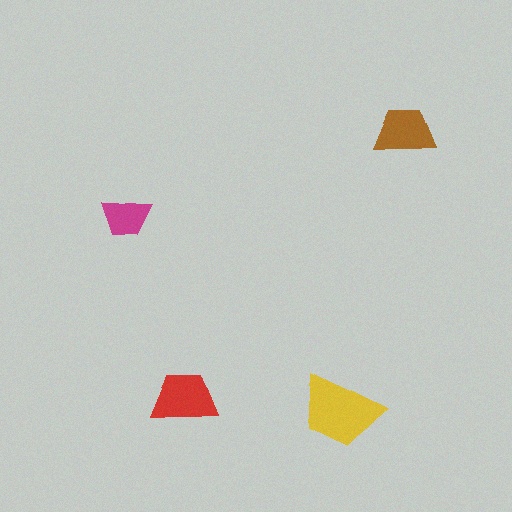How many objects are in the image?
There are 4 objects in the image.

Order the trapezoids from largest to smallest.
the yellow one, the red one, the brown one, the magenta one.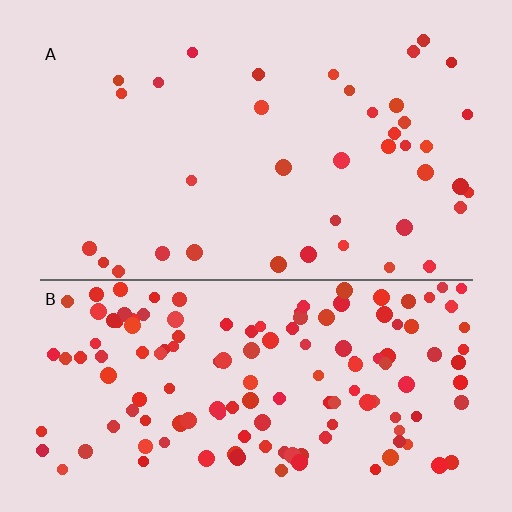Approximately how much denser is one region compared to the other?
Approximately 3.6× — region B over region A.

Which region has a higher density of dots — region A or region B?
B (the bottom).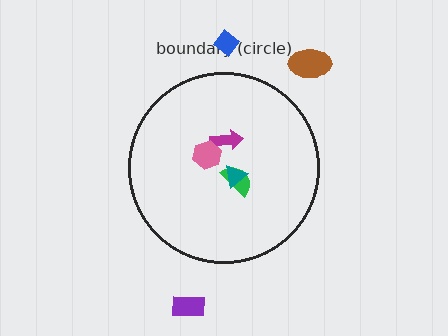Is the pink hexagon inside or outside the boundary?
Inside.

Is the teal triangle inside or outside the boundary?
Inside.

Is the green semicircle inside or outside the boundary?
Inside.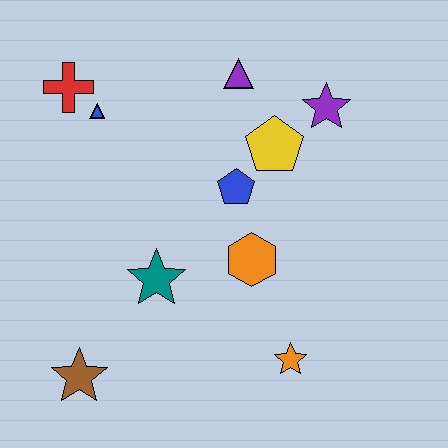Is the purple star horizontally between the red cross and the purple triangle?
No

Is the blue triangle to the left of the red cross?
No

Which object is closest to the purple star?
The yellow pentagon is closest to the purple star.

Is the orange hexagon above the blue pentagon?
No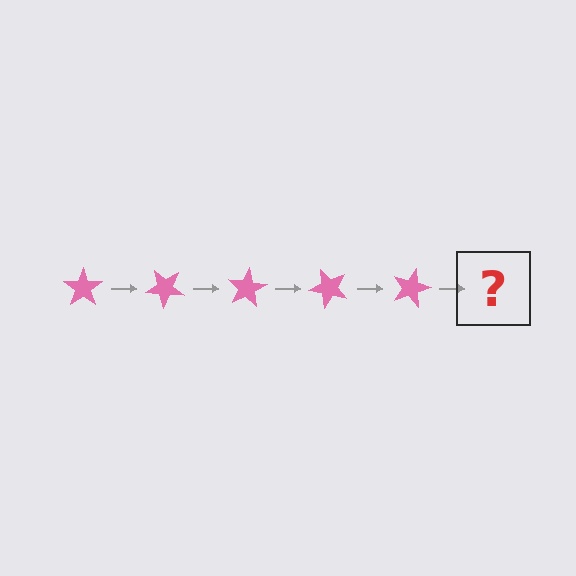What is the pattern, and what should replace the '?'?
The pattern is that the star rotates 40 degrees each step. The '?' should be a pink star rotated 200 degrees.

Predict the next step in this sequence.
The next step is a pink star rotated 200 degrees.